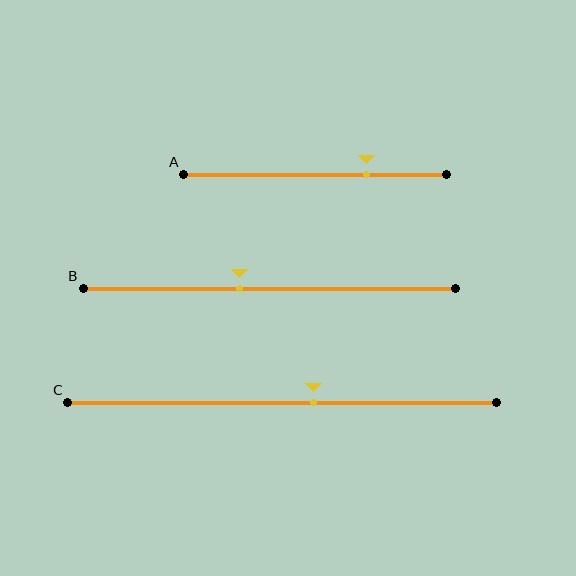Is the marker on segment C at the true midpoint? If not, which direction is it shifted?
No, the marker on segment C is shifted to the right by about 7% of the segment length.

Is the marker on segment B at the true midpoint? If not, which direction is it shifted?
No, the marker on segment B is shifted to the left by about 8% of the segment length.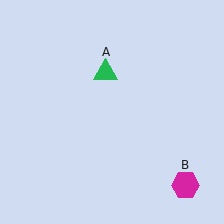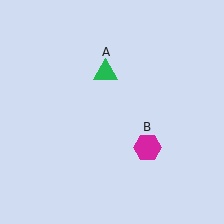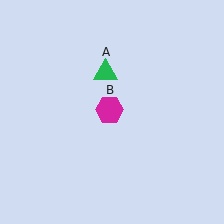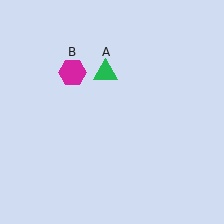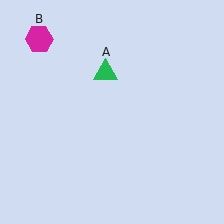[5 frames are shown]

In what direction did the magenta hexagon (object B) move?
The magenta hexagon (object B) moved up and to the left.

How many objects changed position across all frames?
1 object changed position: magenta hexagon (object B).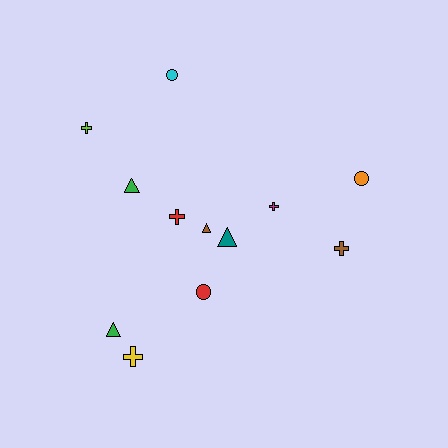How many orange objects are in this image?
There is 1 orange object.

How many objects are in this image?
There are 12 objects.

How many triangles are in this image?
There are 4 triangles.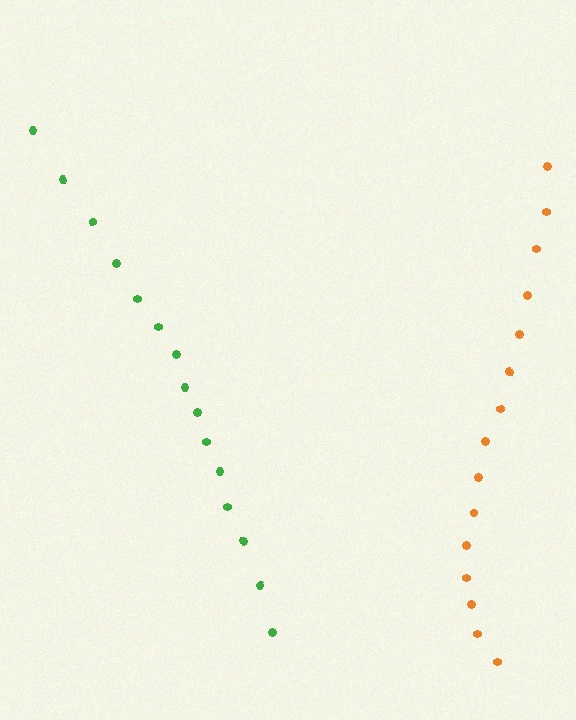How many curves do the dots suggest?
There are 2 distinct paths.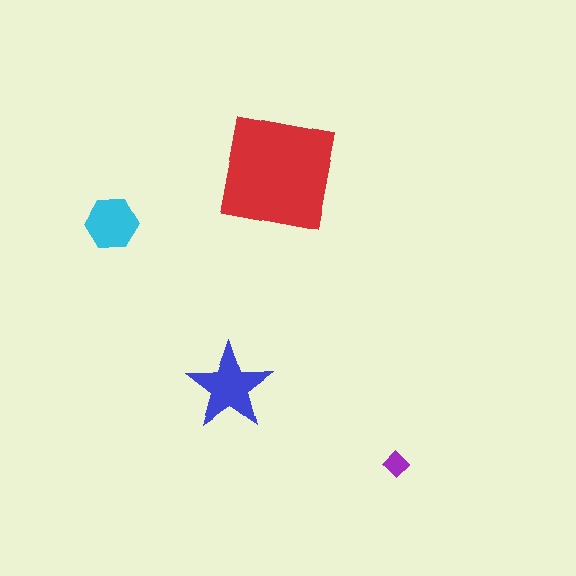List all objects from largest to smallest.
The red square, the blue star, the cyan hexagon, the purple diamond.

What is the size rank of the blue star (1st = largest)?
2nd.